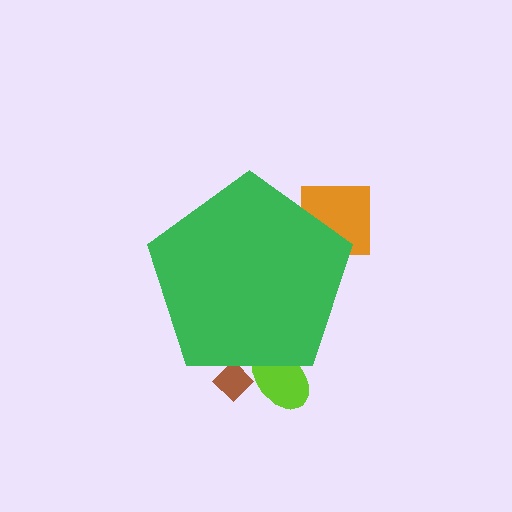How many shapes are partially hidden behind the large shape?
3 shapes are partially hidden.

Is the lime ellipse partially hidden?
Yes, the lime ellipse is partially hidden behind the green pentagon.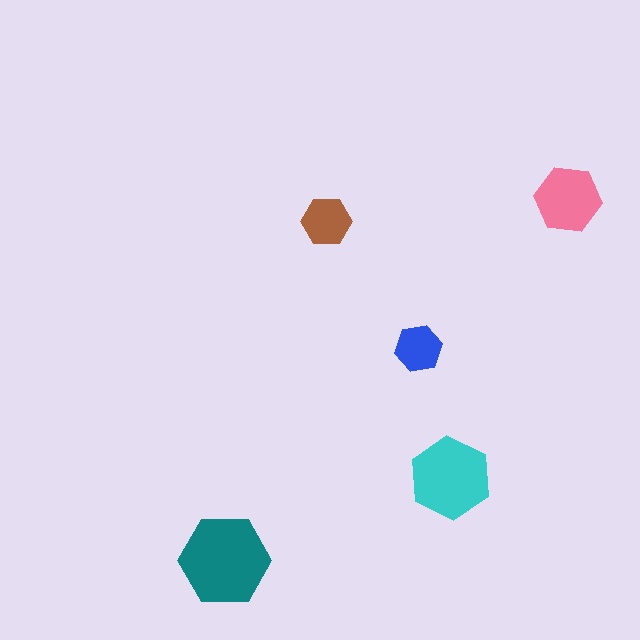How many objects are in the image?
There are 5 objects in the image.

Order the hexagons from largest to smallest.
the teal one, the cyan one, the pink one, the brown one, the blue one.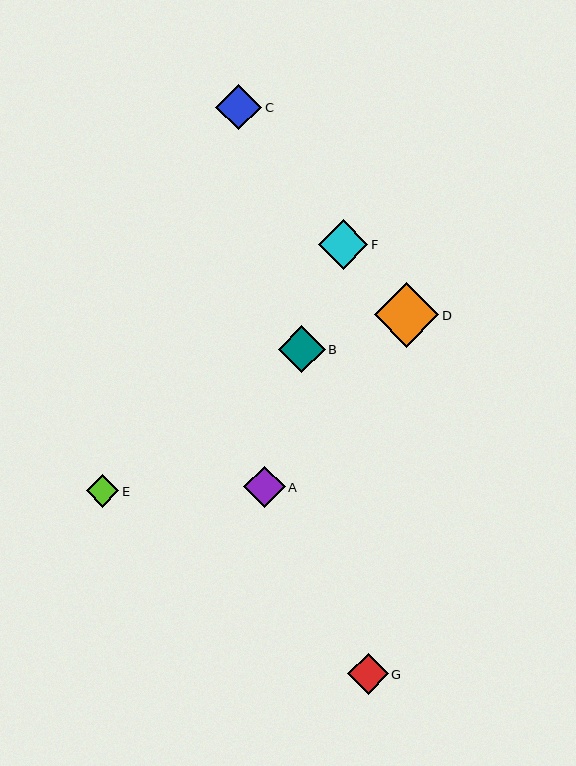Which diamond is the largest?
Diamond D is the largest with a size of approximately 64 pixels.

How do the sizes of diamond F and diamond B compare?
Diamond F and diamond B are approximately the same size.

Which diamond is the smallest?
Diamond E is the smallest with a size of approximately 32 pixels.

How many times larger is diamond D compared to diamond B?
Diamond D is approximately 1.4 times the size of diamond B.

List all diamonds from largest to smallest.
From largest to smallest: D, F, B, C, A, G, E.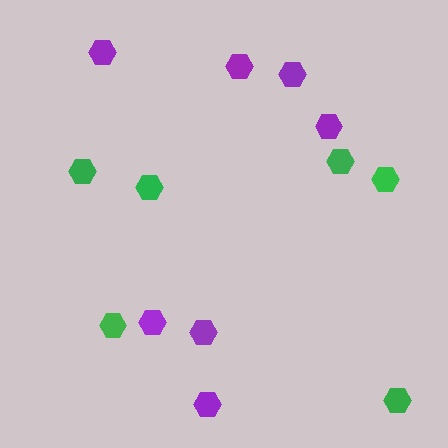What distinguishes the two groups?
There are 2 groups: one group of green hexagons (6) and one group of purple hexagons (7).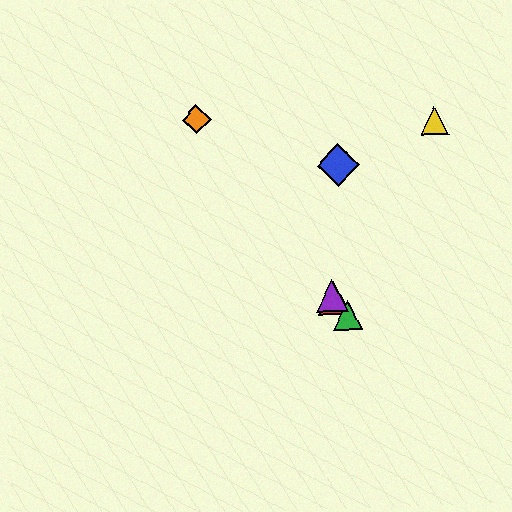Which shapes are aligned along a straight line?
The red triangle, the green triangle, the purple triangle, the orange diamond are aligned along a straight line.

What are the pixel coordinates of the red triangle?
The red triangle is at (334, 298).